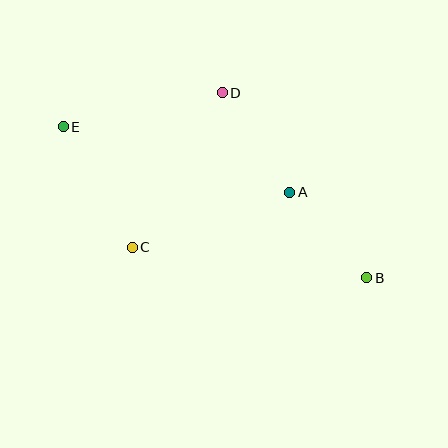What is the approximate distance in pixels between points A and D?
The distance between A and D is approximately 121 pixels.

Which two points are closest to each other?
Points A and B are closest to each other.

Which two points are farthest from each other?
Points B and E are farthest from each other.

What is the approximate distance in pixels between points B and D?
The distance between B and D is approximately 235 pixels.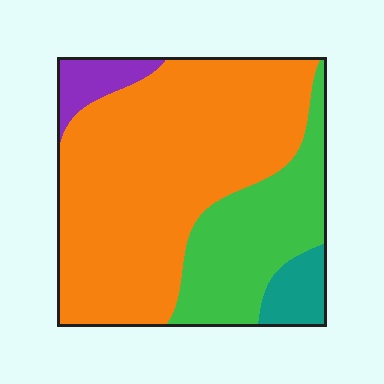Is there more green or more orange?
Orange.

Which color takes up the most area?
Orange, at roughly 65%.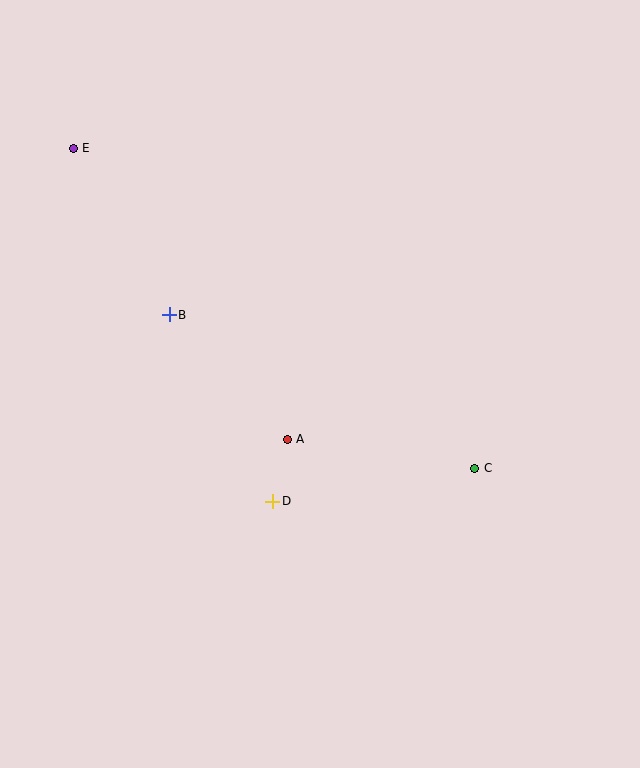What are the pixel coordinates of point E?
Point E is at (73, 148).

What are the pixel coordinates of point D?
Point D is at (273, 501).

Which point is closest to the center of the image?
Point A at (287, 439) is closest to the center.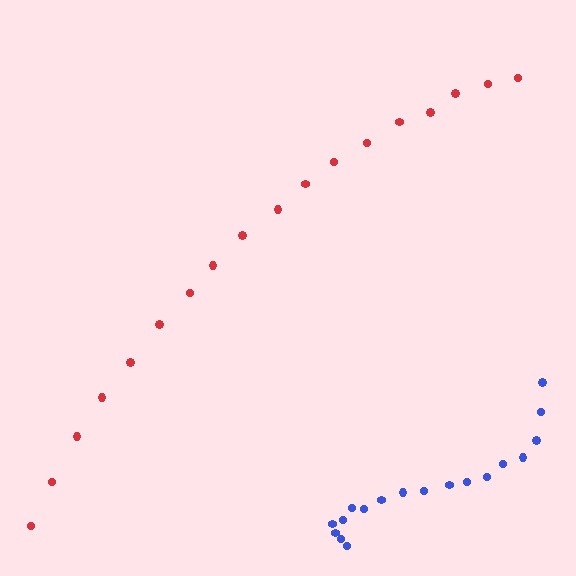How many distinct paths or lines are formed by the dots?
There are 2 distinct paths.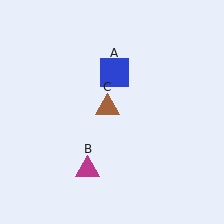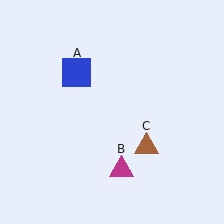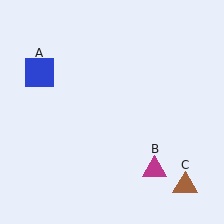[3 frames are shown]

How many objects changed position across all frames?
3 objects changed position: blue square (object A), magenta triangle (object B), brown triangle (object C).